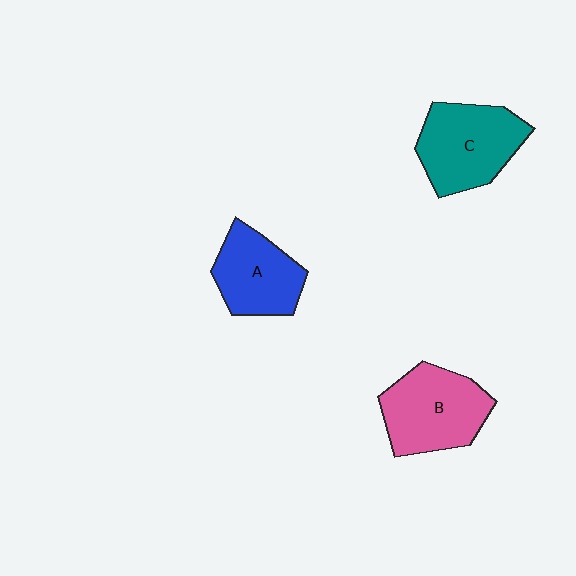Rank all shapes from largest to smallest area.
From largest to smallest: B (pink), C (teal), A (blue).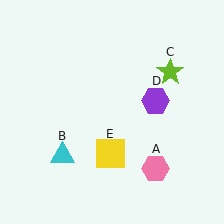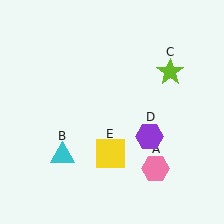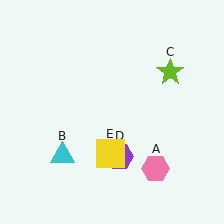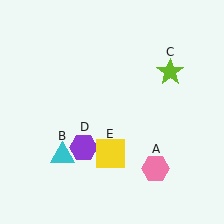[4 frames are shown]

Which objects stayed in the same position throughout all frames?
Pink hexagon (object A) and cyan triangle (object B) and lime star (object C) and yellow square (object E) remained stationary.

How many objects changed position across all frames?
1 object changed position: purple hexagon (object D).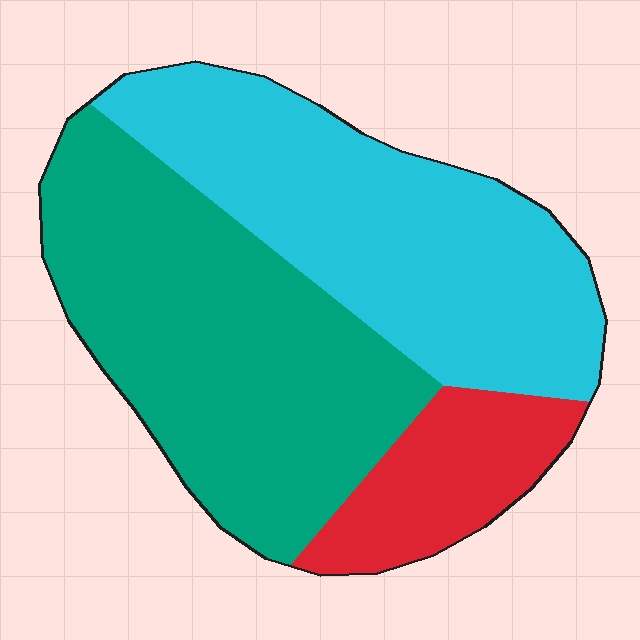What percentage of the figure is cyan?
Cyan covers around 40% of the figure.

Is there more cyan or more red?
Cyan.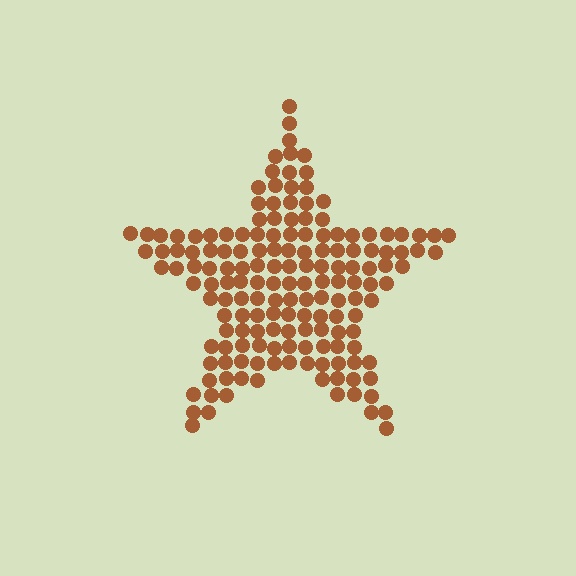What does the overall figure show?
The overall figure shows a star.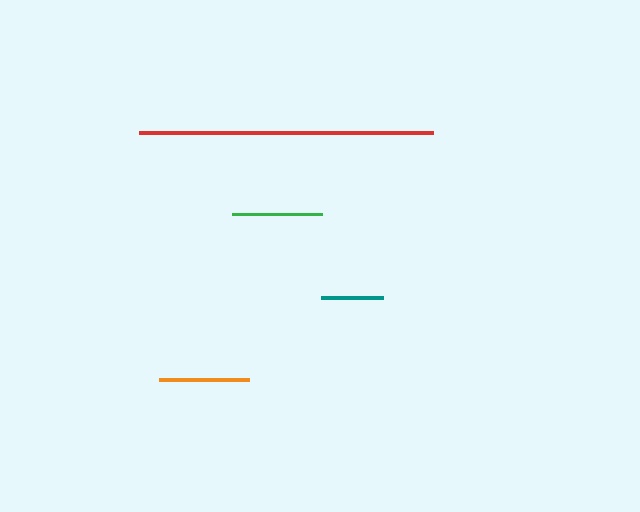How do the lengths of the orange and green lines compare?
The orange and green lines are approximately the same length.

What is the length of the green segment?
The green segment is approximately 90 pixels long.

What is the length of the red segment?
The red segment is approximately 294 pixels long.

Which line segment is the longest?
The red line is the longest at approximately 294 pixels.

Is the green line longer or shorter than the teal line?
The green line is longer than the teal line.